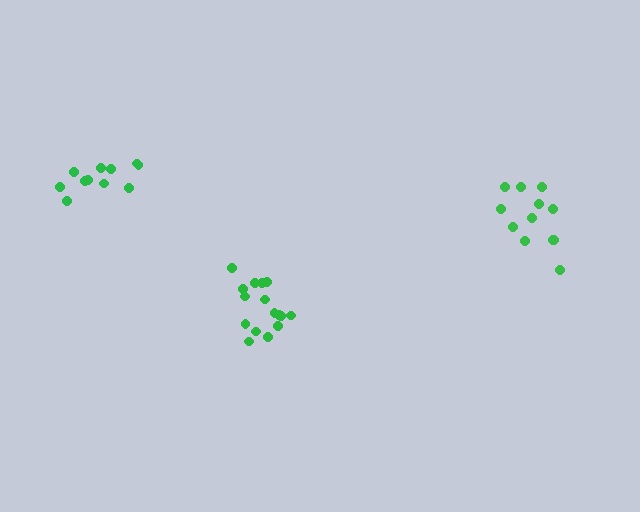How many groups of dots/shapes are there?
There are 3 groups.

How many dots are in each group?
Group 1: 11 dots, Group 2: 12 dots, Group 3: 16 dots (39 total).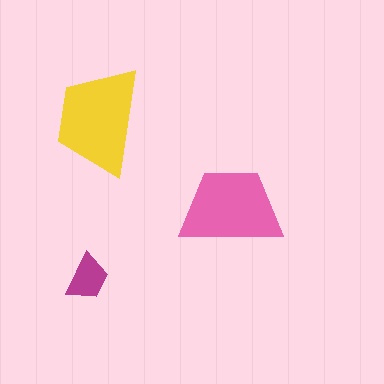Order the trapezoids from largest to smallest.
the yellow one, the pink one, the magenta one.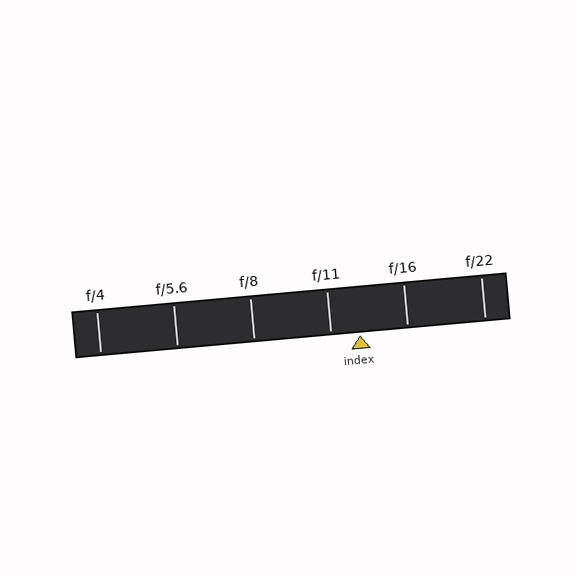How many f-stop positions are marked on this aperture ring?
There are 6 f-stop positions marked.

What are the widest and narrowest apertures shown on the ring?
The widest aperture shown is f/4 and the narrowest is f/22.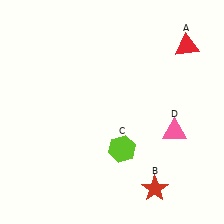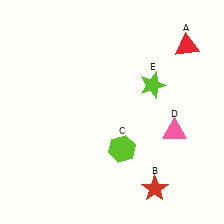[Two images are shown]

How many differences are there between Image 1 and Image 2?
There is 1 difference between the two images.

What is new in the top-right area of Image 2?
A lime star (E) was added in the top-right area of Image 2.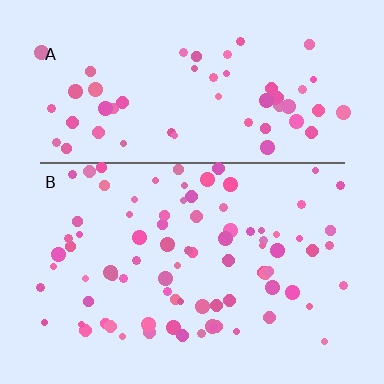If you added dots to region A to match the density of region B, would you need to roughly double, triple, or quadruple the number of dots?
Approximately double.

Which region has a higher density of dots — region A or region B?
B (the bottom).